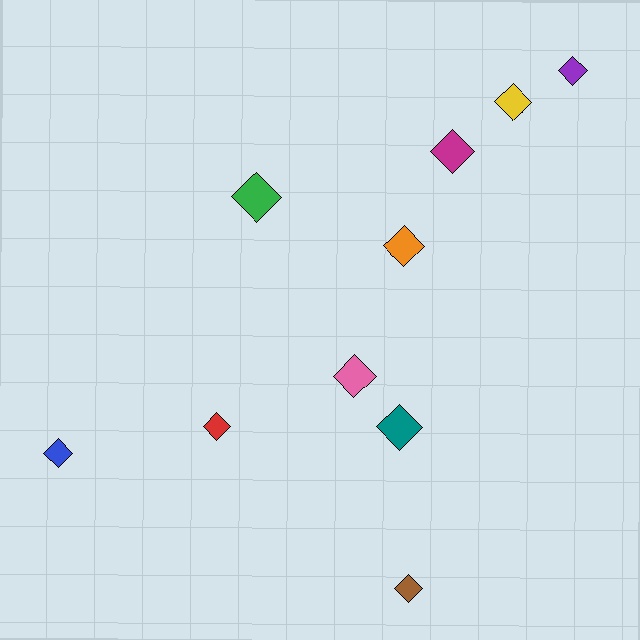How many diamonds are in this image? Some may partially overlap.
There are 10 diamonds.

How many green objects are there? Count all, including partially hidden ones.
There is 1 green object.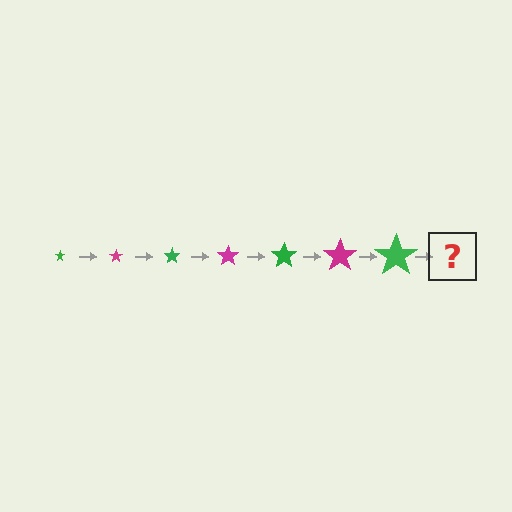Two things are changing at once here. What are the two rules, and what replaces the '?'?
The two rules are that the star grows larger each step and the color cycles through green and magenta. The '?' should be a magenta star, larger than the previous one.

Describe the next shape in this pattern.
It should be a magenta star, larger than the previous one.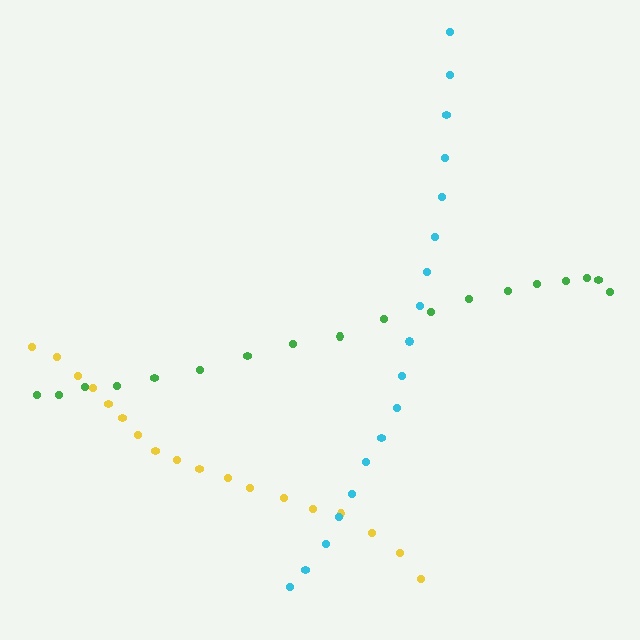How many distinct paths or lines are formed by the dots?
There are 3 distinct paths.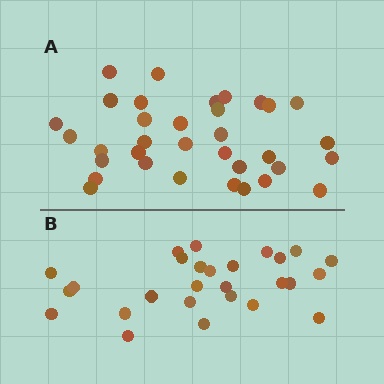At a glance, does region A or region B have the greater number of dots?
Region A (the top region) has more dots.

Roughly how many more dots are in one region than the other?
Region A has roughly 8 or so more dots than region B.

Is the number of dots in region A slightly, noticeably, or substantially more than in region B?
Region A has noticeably more, but not dramatically so. The ratio is roughly 1.3 to 1.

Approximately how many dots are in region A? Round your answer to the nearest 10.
About 30 dots. (The exact count is 34, which rounds to 30.)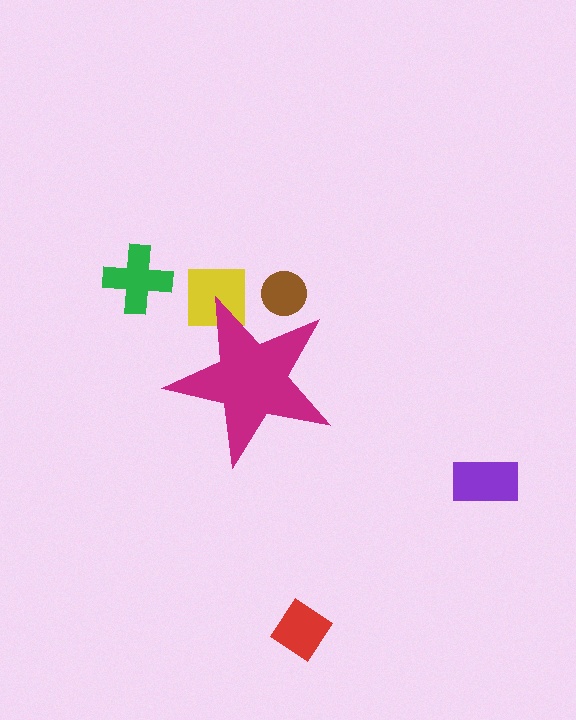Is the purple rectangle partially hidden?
No, the purple rectangle is fully visible.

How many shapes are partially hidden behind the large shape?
2 shapes are partially hidden.